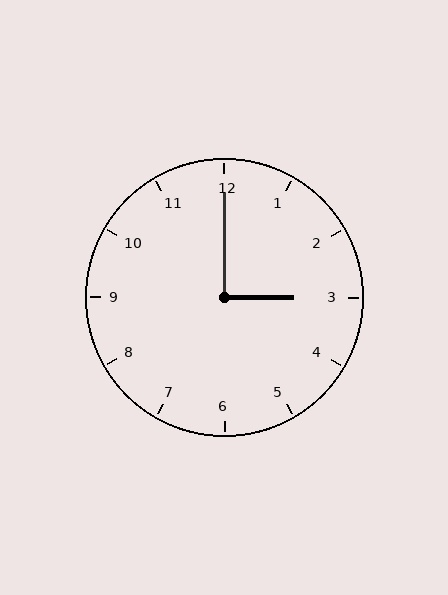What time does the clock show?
3:00.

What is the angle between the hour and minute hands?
Approximately 90 degrees.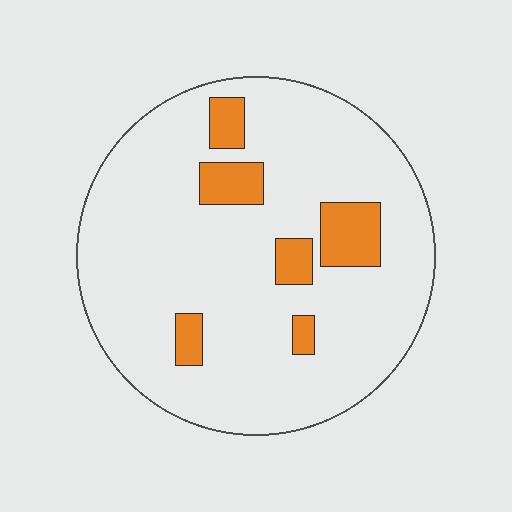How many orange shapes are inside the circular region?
6.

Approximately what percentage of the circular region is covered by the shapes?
Approximately 15%.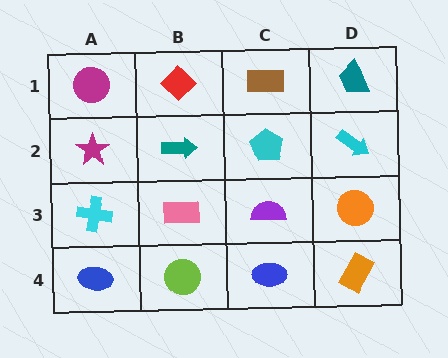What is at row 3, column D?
An orange circle.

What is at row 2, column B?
A teal arrow.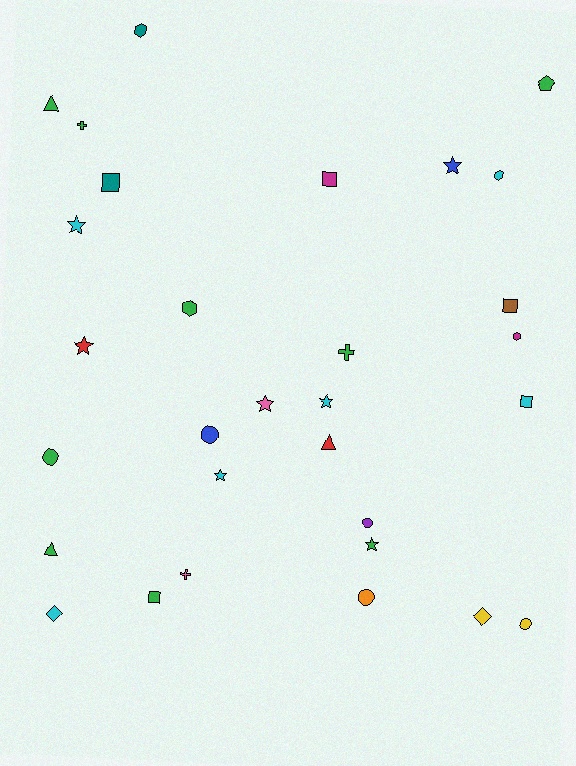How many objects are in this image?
There are 30 objects.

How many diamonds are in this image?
There are 2 diamonds.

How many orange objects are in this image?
There is 1 orange object.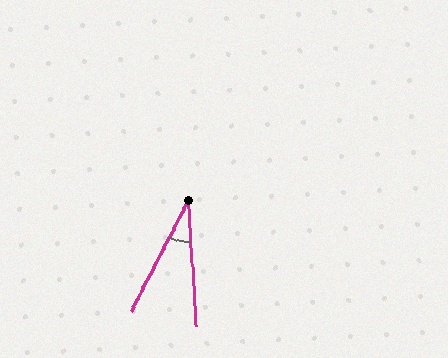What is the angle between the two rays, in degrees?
Approximately 31 degrees.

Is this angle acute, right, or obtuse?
It is acute.